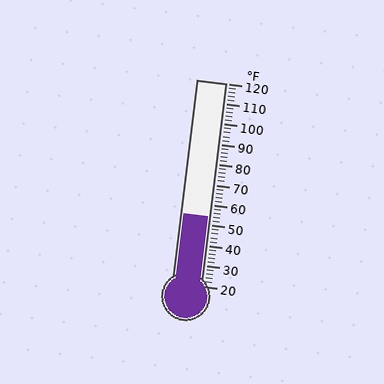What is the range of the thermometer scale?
The thermometer scale ranges from 20°F to 120°F.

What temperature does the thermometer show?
The thermometer shows approximately 54°F.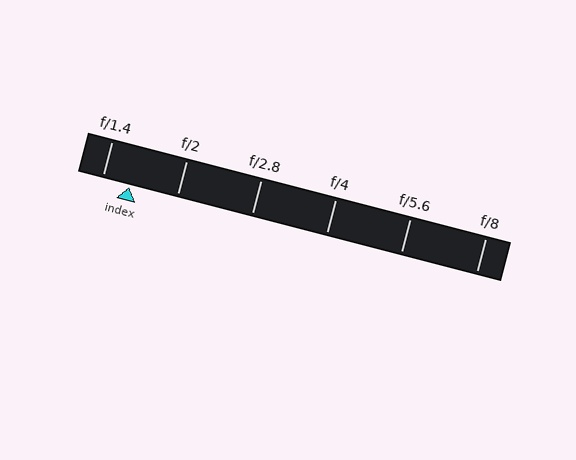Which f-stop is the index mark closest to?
The index mark is closest to f/1.4.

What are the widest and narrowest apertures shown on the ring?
The widest aperture shown is f/1.4 and the narrowest is f/8.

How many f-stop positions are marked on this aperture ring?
There are 6 f-stop positions marked.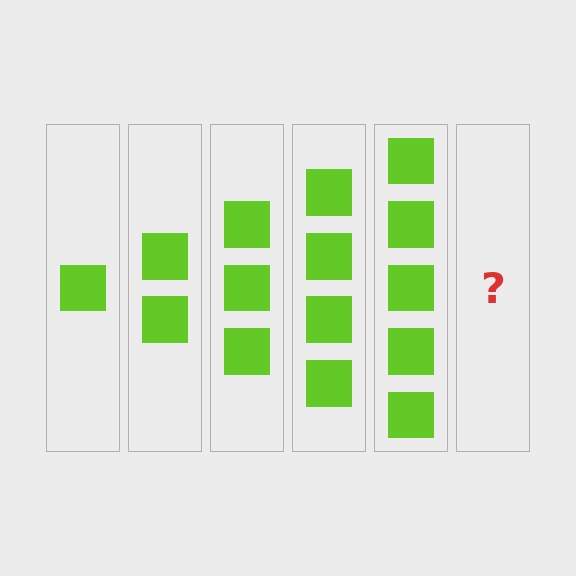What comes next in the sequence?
The next element should be 6 squares.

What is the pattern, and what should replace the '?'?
The pattern is that each step adds one more square. The '?' should be 6 squares.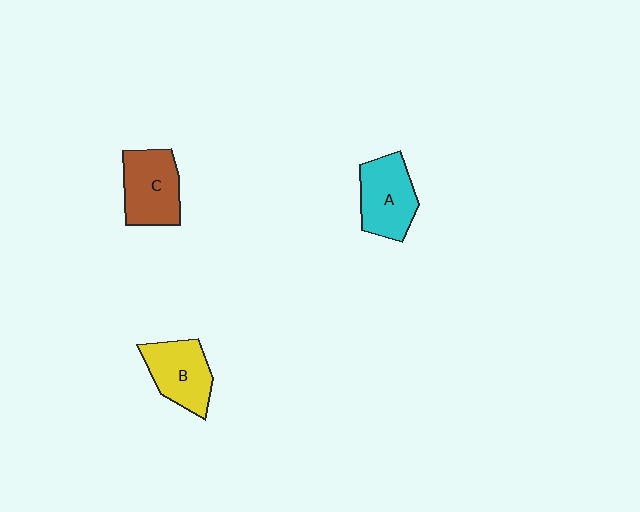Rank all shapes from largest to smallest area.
From largest to smallest: C (brown), A (cyan), B (yellow).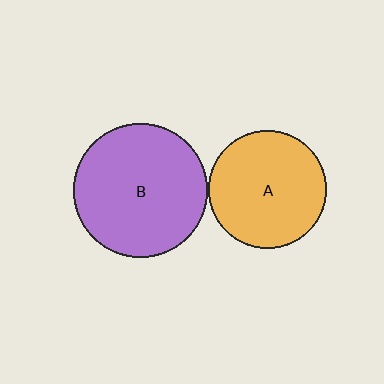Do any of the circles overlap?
No, none of the circles overlap.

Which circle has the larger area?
Circle B (purple).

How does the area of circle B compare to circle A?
Approximately 1.3 times.